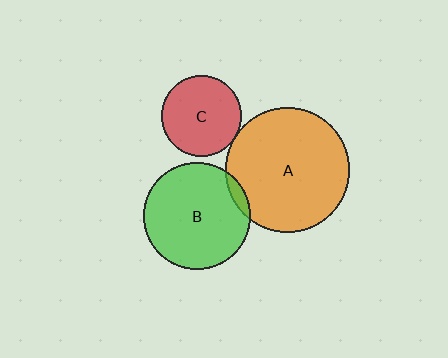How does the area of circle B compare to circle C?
Approximately 1.8 times.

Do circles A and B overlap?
Yes.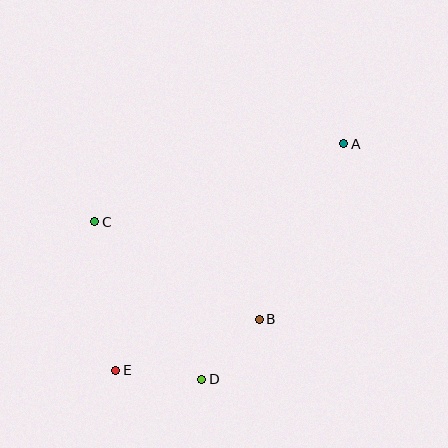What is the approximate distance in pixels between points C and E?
The distance between C and E is approximately 150 pixels.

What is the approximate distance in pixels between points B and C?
The distance between B and C is approximately 191 pixels.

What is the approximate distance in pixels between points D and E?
The distance between D and E is approximately 87 pixels.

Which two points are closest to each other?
Points B and D are closest to each other.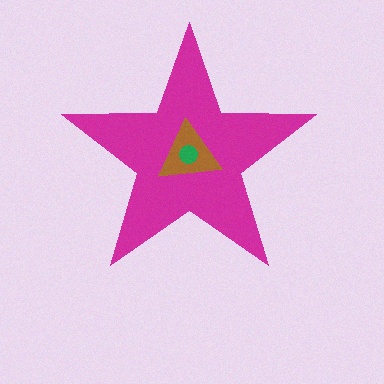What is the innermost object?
The green circle.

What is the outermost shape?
The magenta star.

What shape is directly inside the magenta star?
The brown triangle.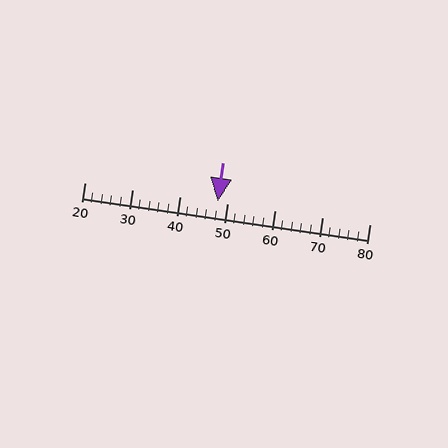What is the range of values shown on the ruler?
The ruler shows values from 20 to 80.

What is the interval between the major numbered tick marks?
The major tick marks are spaced 10 units apart.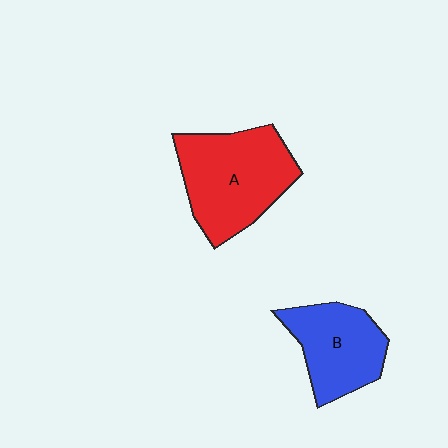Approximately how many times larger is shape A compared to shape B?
Approximately 1.4 times.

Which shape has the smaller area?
Shape B (blue).